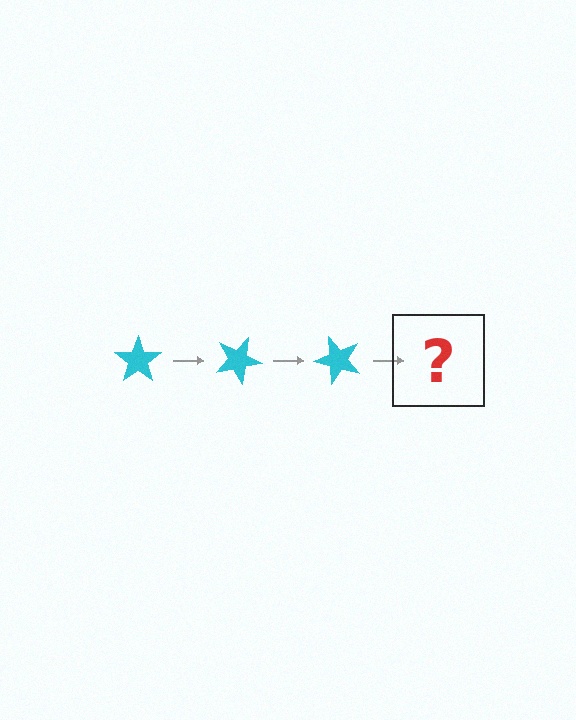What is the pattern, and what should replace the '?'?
The pattern is that the star rotates 25 degrees each step. The '?' should be a cyan star rotated 75 degrees.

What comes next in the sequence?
The next element should be a cyan star rotated 75 degrees.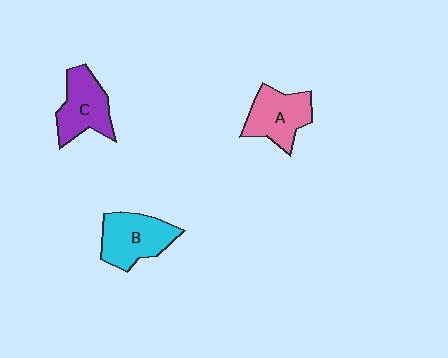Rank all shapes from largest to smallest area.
From largest to smallest: B (cyan), C (purple), A (pink).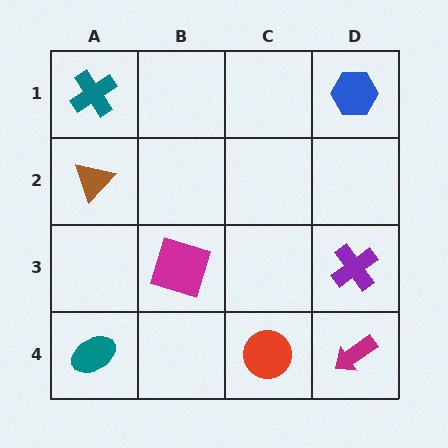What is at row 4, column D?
A magenta arrow.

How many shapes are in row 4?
3 shapes.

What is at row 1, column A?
A teal cross.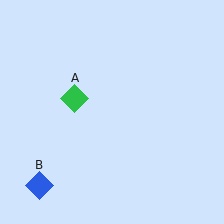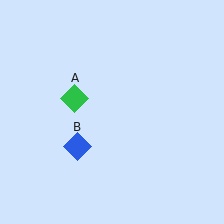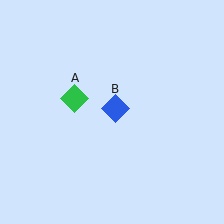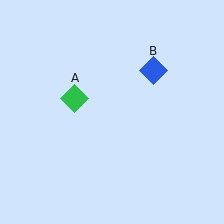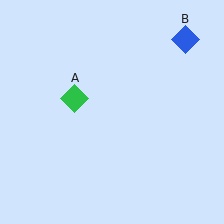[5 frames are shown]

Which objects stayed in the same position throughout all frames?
Green diamond (object A) remained stationary.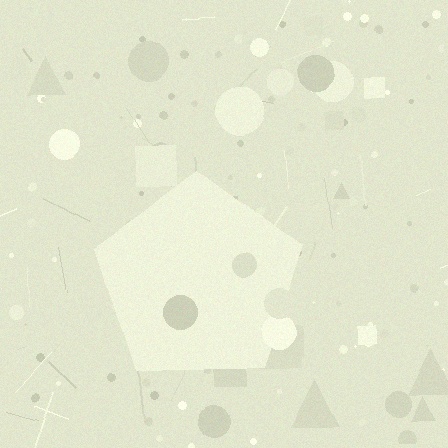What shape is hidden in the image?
A pentagon is hidden in the image.